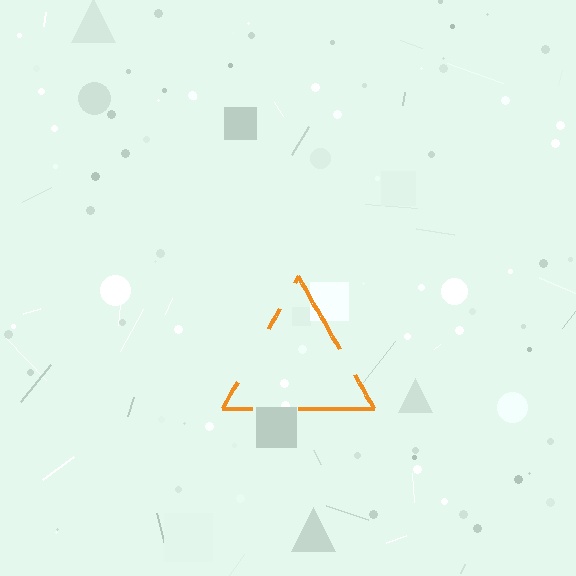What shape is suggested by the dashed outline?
The dashed outline suggests a triangle.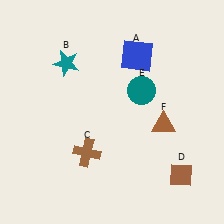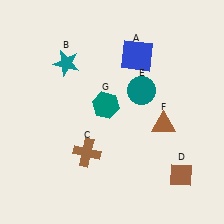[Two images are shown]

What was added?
A teal hexagon (G) was added in Image 2.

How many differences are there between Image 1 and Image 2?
There is 1 difference between the two images.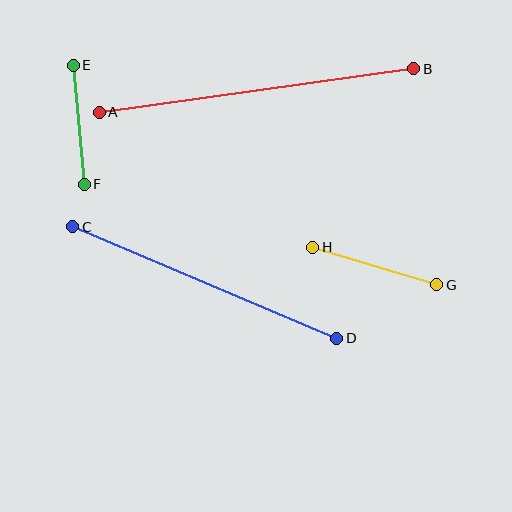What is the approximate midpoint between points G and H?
The midpoint is at approximately (375, 266) pixels.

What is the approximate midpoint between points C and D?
The midpoint is at approximately (205, 283) pixels.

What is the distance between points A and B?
The distance is approximately 318 pixels.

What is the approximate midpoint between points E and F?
The midpoint is at approximately (79, 125) pixels.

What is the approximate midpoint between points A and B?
The midpoint is at approximately (256, 91) pixels.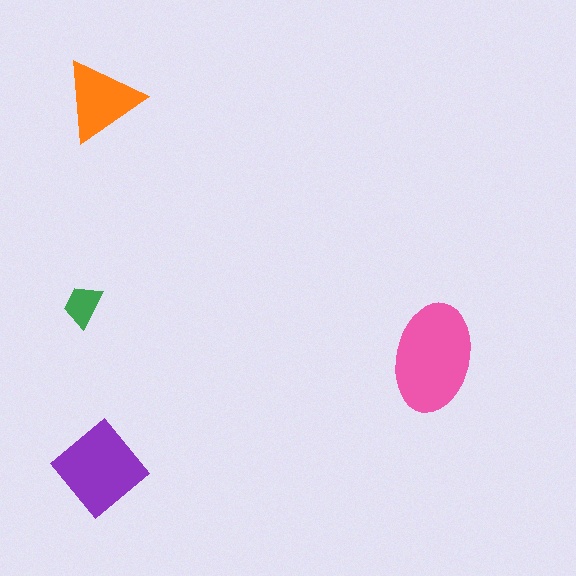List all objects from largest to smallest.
The pink ellipse, the purple diamond, the orange triangle, the green trapezoid.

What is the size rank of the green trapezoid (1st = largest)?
4th.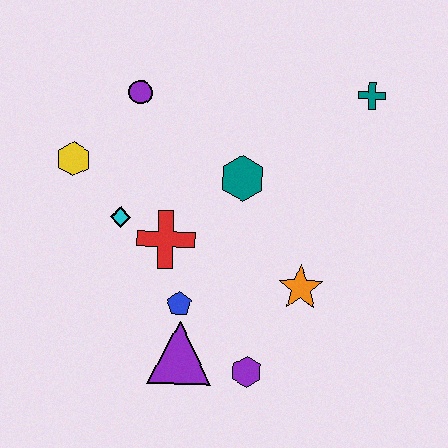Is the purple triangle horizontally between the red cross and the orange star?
Yes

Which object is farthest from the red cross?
The teal cross is farthest from the red cross.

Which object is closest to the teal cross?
The teal hexagon is closest to the teal cross.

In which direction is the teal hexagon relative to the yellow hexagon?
The teal hexagon is to the right of the yellow hexagon.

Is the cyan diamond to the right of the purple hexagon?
No